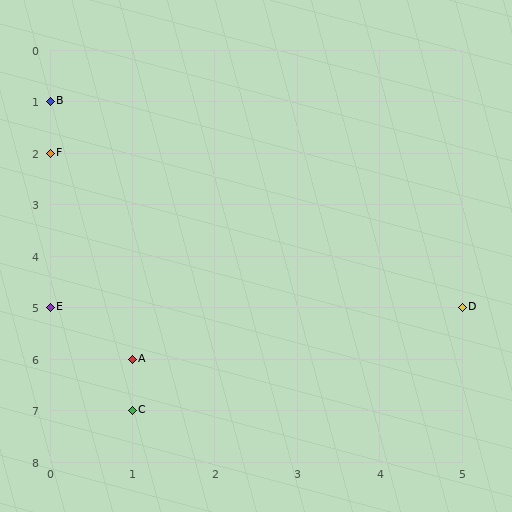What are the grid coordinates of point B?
Point B is at grid coordinates (0, 1).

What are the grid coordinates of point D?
Point D is at grid coordinates (5, 5).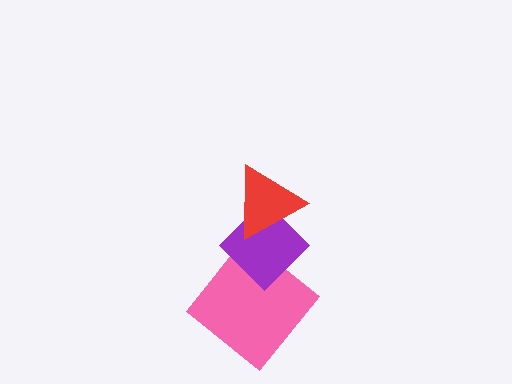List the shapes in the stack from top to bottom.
From top to bottom: the red triangle, the purple diamond, the pink diamond.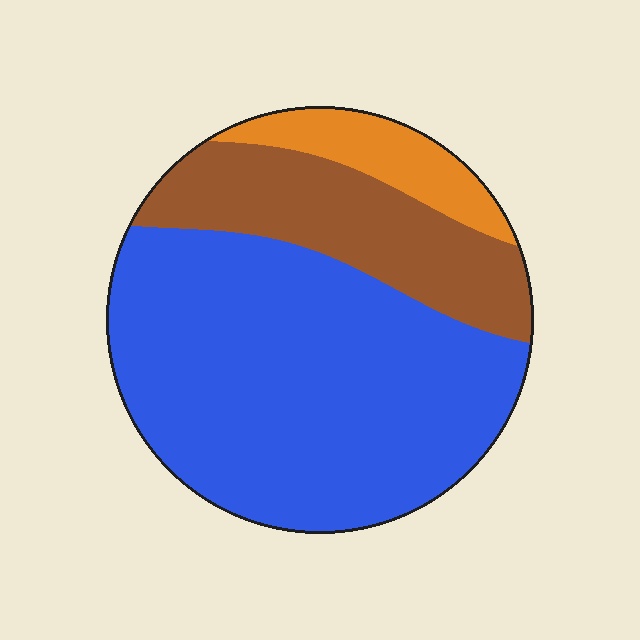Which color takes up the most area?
Blue, at roughly 65%.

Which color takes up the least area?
Orange, at roughly 10%.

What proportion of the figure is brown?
Brown takes up about one quarter (1/4) of the figure.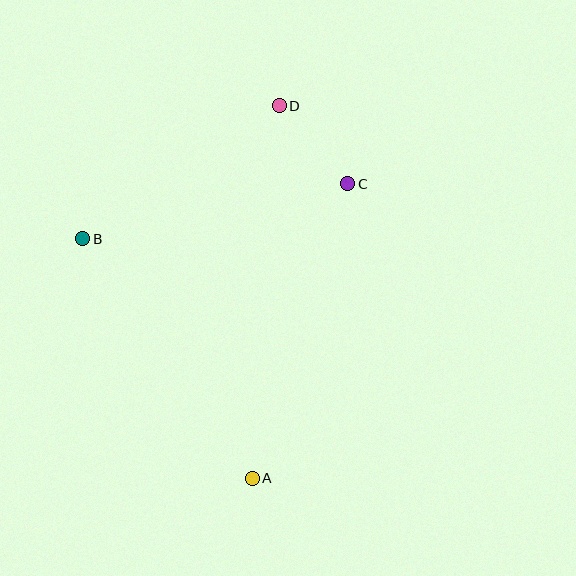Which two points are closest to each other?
Points C and D are closest to each other.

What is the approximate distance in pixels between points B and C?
The distance between B and C is approximately 271 pixels.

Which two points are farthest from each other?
Points A and D are farthest from each other.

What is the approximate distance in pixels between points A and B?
The distance between A and B is approximately 294 pixels.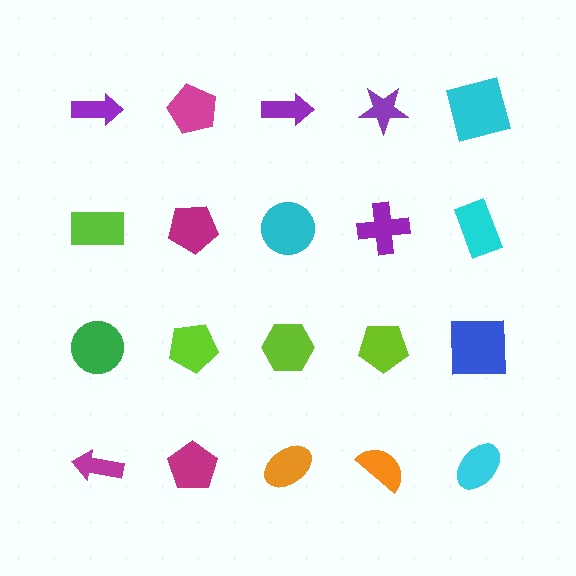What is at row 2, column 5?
A cyan rectangle.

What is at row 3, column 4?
A lime pentagon.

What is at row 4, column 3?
An orange ellipse.